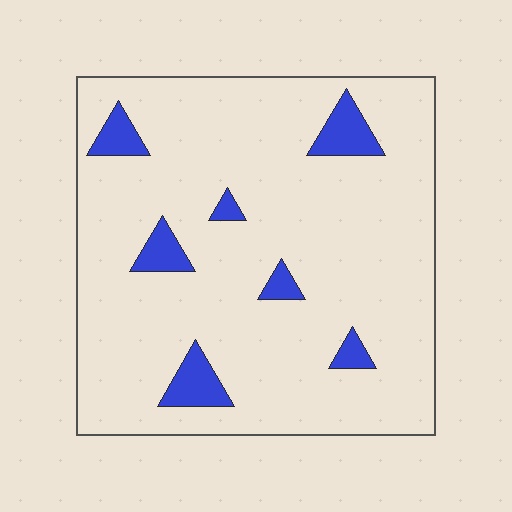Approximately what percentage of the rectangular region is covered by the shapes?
Approximately 10%.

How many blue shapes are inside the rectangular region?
7.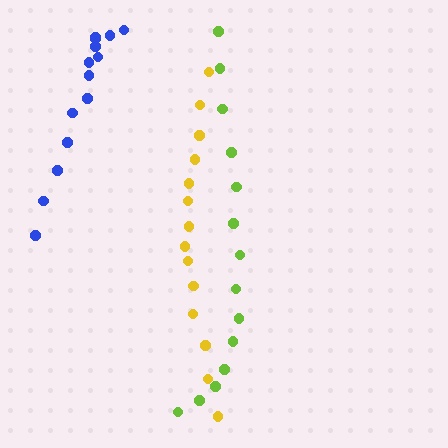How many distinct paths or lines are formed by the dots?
There are 3 distinct paths.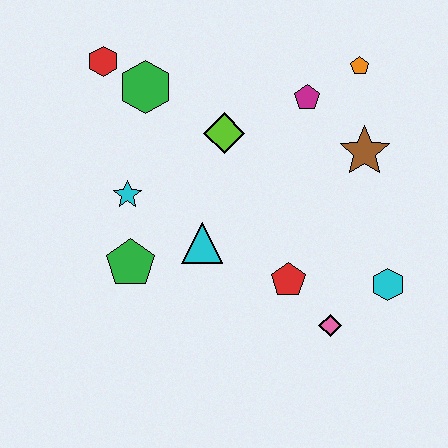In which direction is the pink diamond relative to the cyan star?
The pink diamond is to the right of the cyan star.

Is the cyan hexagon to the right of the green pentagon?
Yes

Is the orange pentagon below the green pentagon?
No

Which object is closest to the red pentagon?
The pink diamond is closest to the red pentagon.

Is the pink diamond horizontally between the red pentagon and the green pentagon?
No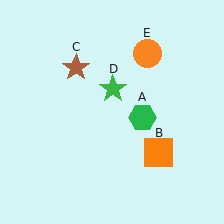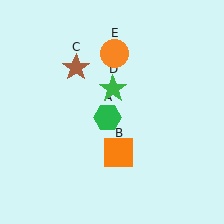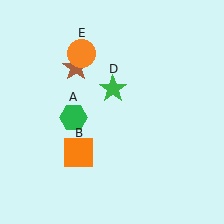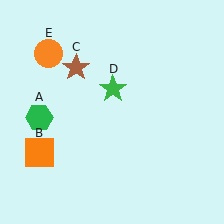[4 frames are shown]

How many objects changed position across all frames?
3 objects changed position: green hexagon (object A), orange square (object B), orange circle (object E).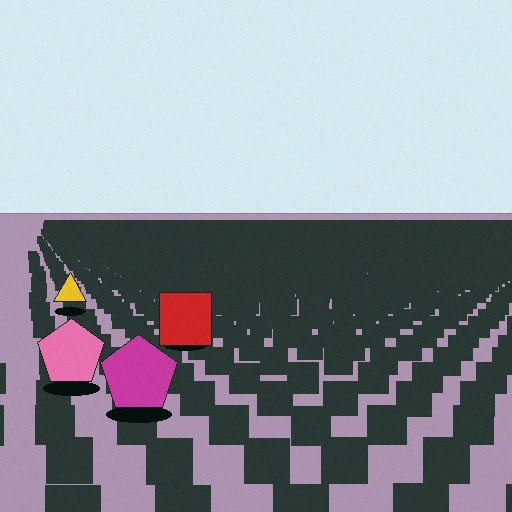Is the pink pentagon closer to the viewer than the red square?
Yes. The pink pentagon is closer — you can tell from the texture gradient: the ground texture is coarser near it.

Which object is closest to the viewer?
The magenta pentagon is closest. The texture marks near it are larger and more spread out.